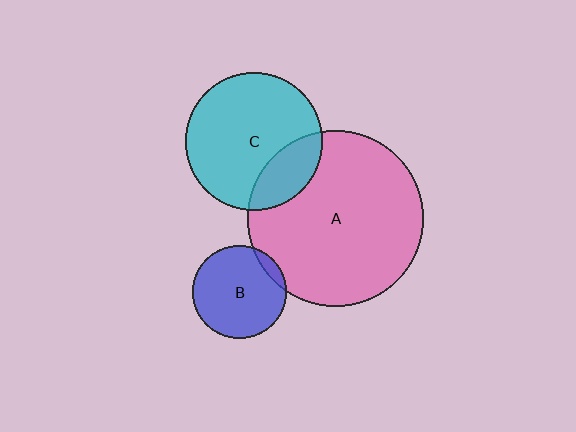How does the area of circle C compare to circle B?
Approximately 2.2 times.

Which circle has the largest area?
Circle A (pink).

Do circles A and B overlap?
Yes.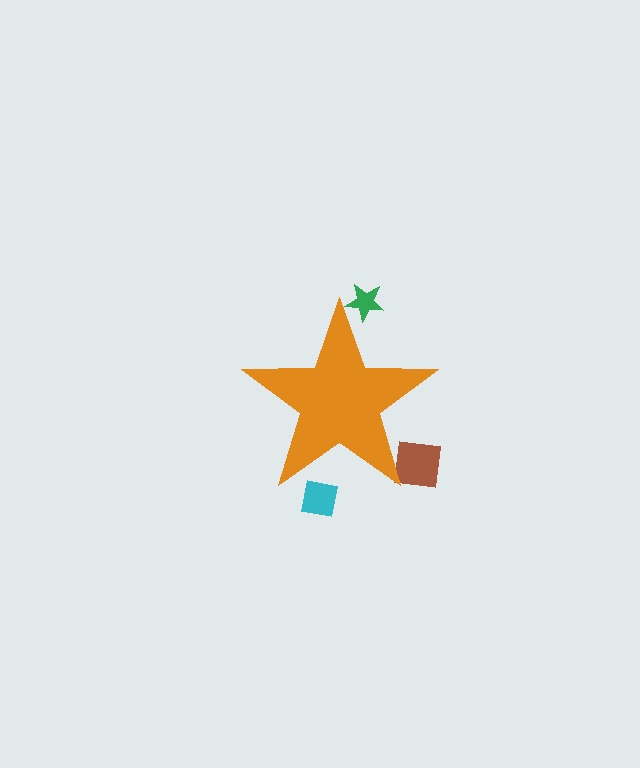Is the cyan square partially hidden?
Yes, the cyan square is partially hidden behind the orange star.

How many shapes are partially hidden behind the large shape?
3 shapes are partially hidden.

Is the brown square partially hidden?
Yes, the brown square is partially hidden behind the orange star.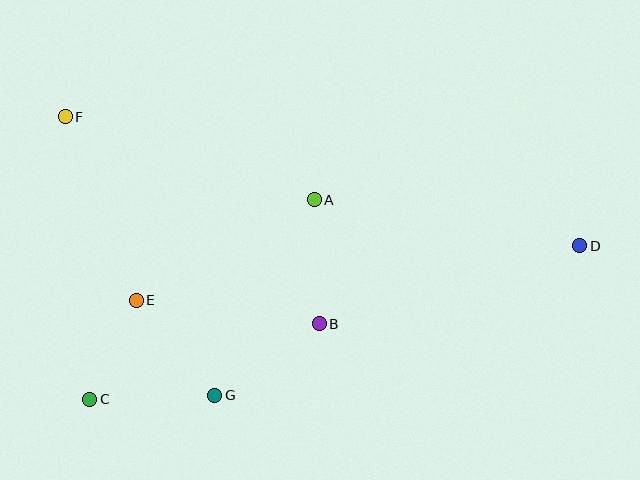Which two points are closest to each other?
Points C and E are closest to each other.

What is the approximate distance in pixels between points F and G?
The distance between F and G is approximately 316 pixels.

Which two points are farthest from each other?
Points D and F are farthest from each other.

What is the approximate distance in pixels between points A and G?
The distance between A and G is approximately 220 pixels.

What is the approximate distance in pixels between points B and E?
The distance between B and E is approximately 185 pixels.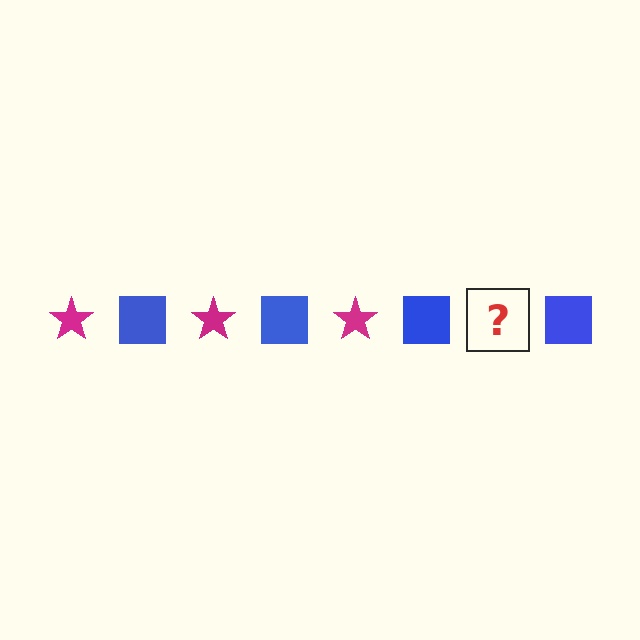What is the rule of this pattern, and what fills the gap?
The rule is that the pattern alternates between magenta star and blue square. The gap should be filled with a magenta star.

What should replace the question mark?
The question mark should be replaced with a magenta star.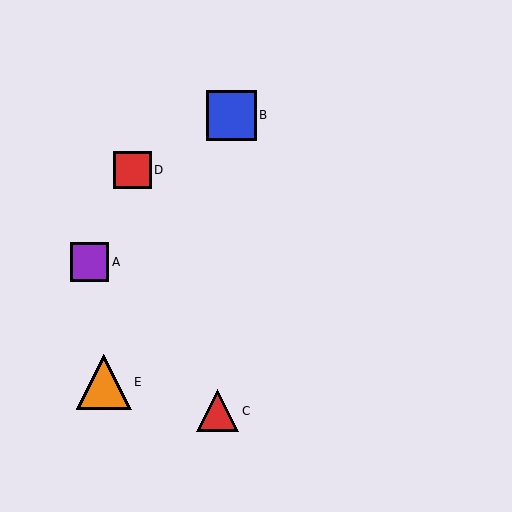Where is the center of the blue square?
The center of the blue square is at (232, 115).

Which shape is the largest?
The orange triangle (labeled E) is the largest.